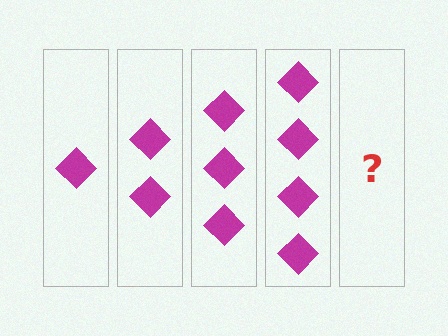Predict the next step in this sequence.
The next step is 5 diamonds.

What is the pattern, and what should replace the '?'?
The pattern is that each step adds one more diamond. The '?' should be 5 diamonds.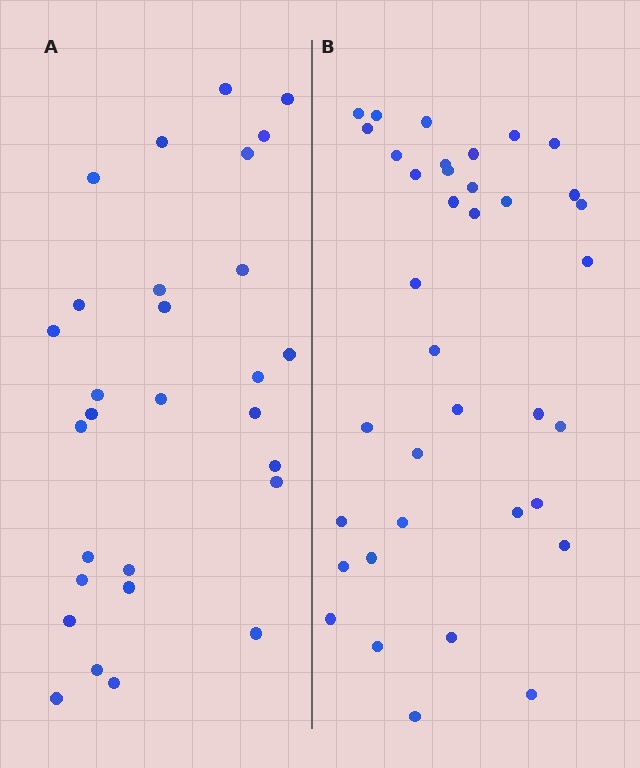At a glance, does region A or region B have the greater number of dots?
Region B (the right region) has more dots.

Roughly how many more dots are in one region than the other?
Region B has roughly 8 or so more dots than region A.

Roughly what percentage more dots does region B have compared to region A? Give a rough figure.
About 30% more.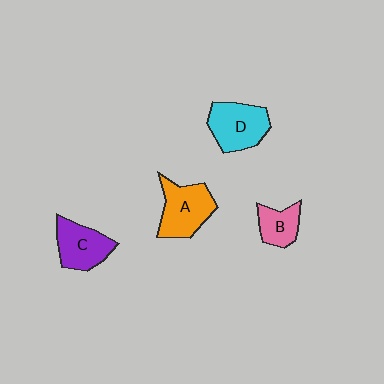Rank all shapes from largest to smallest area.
From largest to smallest: A (orange), D (cyan), C (purple), B (pink).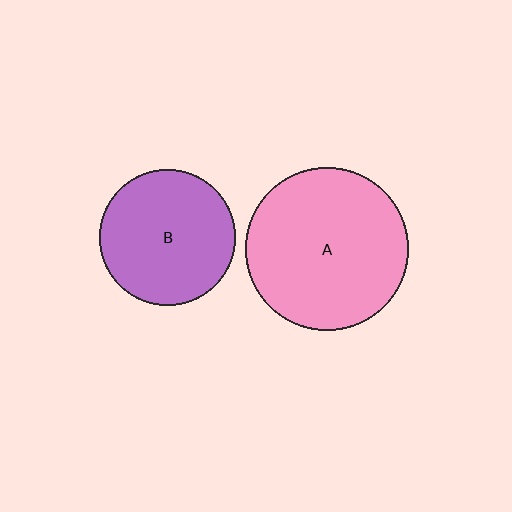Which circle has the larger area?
Circle A (pink).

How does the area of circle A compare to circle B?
Approximately 1.4 times.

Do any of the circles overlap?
No, none of the circles overlap.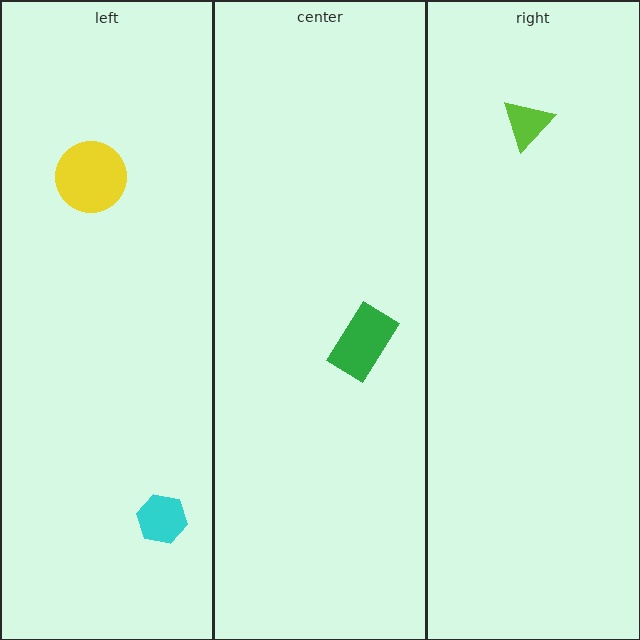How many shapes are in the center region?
1.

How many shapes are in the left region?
2.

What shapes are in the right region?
The lime triangle.